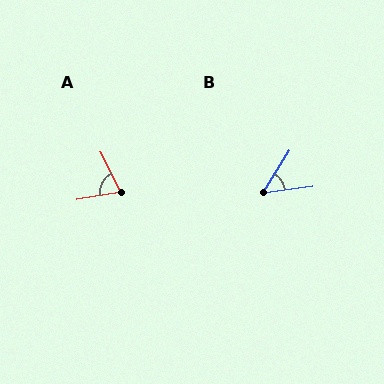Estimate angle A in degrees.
Approximately 73 degrees.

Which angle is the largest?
A, at approximately 73 degrees.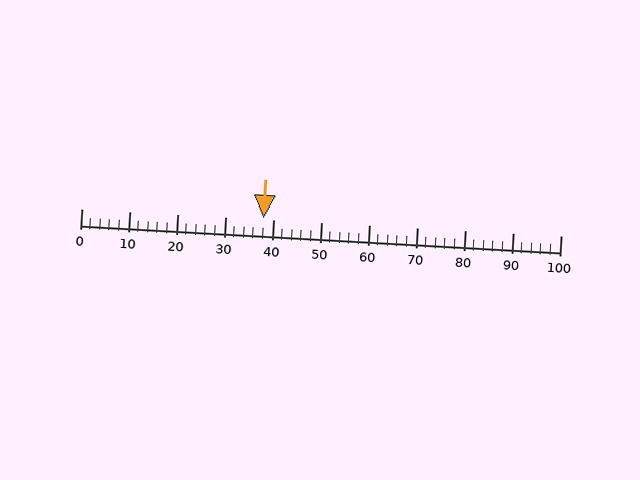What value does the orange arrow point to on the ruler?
The orange arrow points to approximately 38.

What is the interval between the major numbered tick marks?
The major tick marks are spaced 10 units apart.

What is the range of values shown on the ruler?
The ruler shows values from 0 to 100.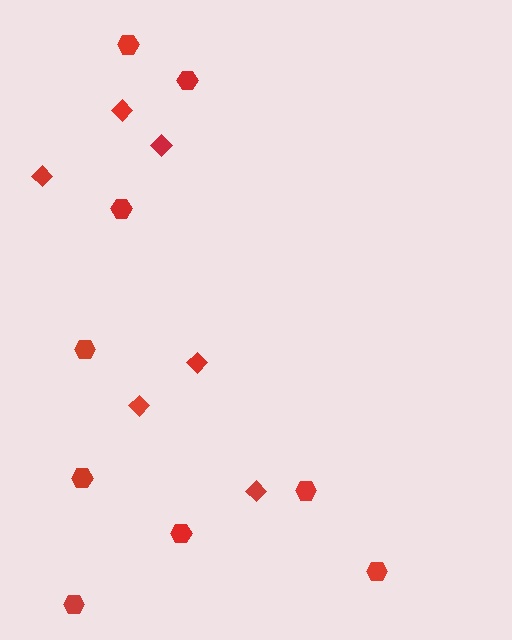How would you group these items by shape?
There are 2 groups: one group of hexagons (9) and one group of diamonds (6).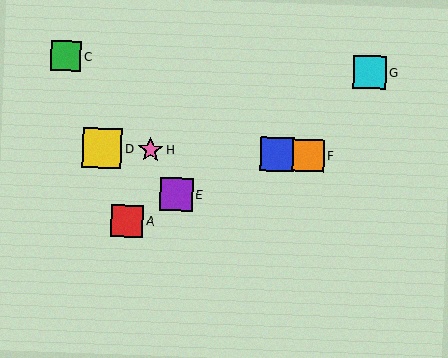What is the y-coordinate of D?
Object D is at y≈148.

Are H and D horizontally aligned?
Yes, both are at y≈150.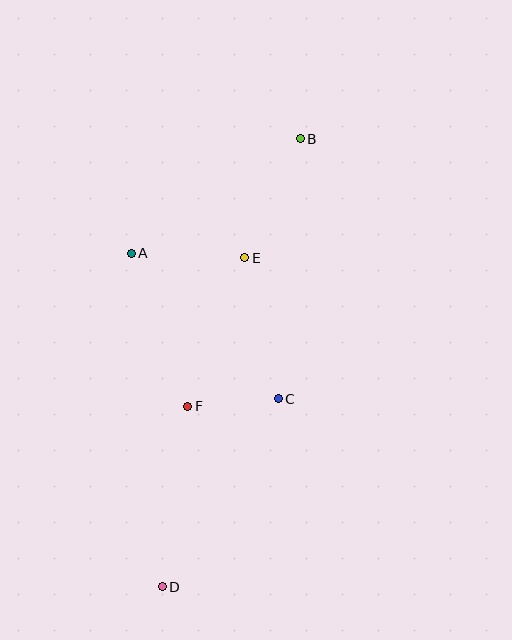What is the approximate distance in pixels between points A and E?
The distance between A and E is approximately 114 pixels.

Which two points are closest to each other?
Points C and F are closest to each other.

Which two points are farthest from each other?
Points B and D are farthest from each other.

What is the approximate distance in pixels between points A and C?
The distance between A and C is approximately 207 pixels.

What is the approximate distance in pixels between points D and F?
The distance between D and F is approximately 182 pixels.